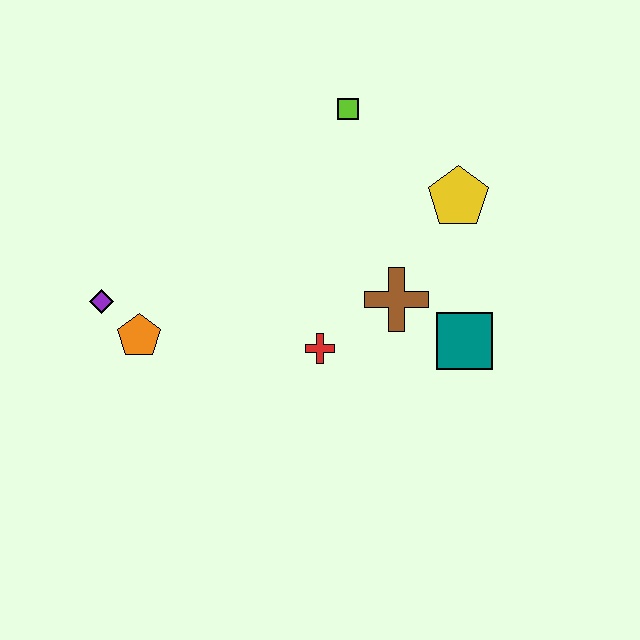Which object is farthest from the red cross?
The lime square is farthest from the red cross.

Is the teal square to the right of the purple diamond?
Yes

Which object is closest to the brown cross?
The teal square is closest to the brown cross.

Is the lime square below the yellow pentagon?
No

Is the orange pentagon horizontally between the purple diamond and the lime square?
Yes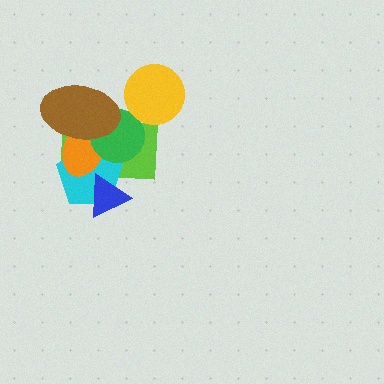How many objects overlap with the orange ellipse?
4 objects overlap with the orange ellipse.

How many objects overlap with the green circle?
4 objects overlap with the green circle.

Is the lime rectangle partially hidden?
Yes, it is partially covered by another shape.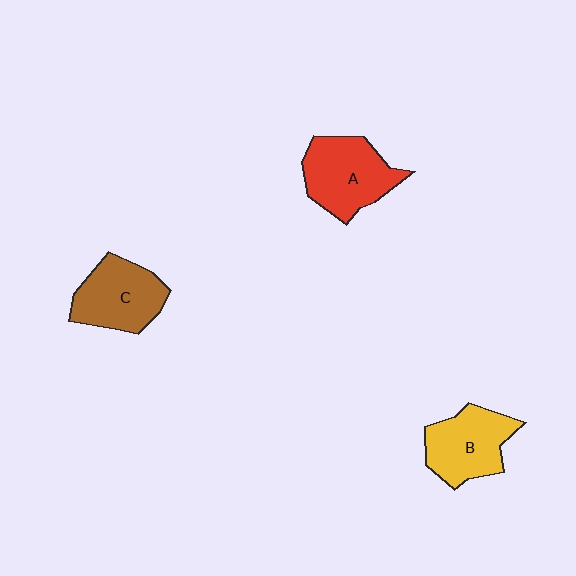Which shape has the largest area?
Shape A (red).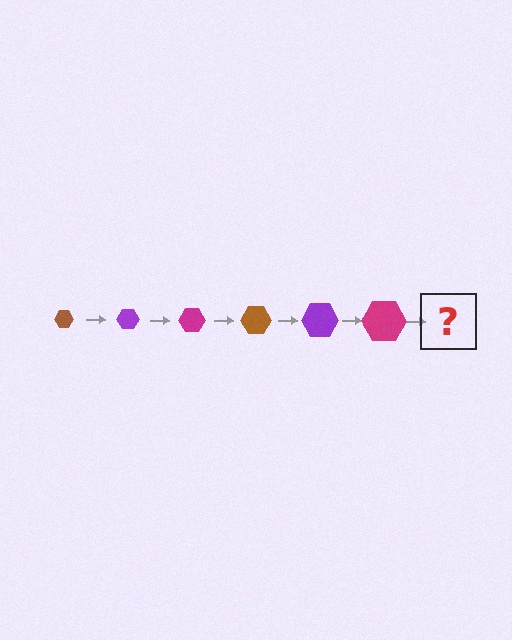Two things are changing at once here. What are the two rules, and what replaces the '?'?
The two rules are that the hexagon grows larger each step and the color cycles through brown, purple, and magenta. The '?' should be a brown hexagon, larger than the previous one.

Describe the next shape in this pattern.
It should be a brown hexagon, larger than the previous one.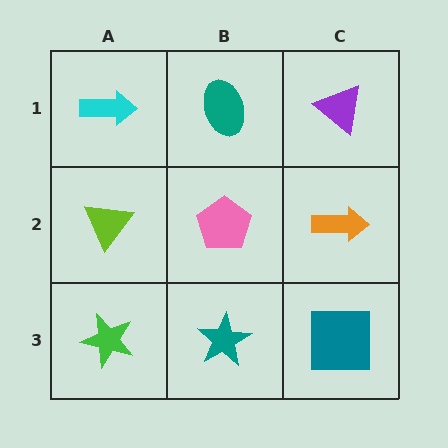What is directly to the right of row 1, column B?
A purple triangle.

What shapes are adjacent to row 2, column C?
A purple triangle (row 1, column C), a teal square (row 3, column C), a pink pentagon (row 2, column B).